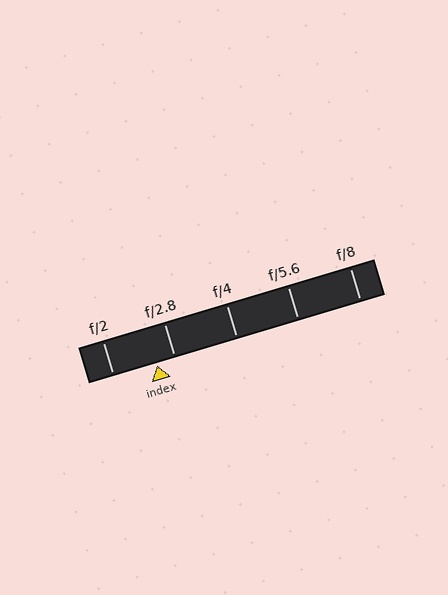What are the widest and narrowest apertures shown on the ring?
The widest aperture shown is f/2 and the narrowest is f/8.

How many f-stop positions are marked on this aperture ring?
There are 5 f-stop positions marked.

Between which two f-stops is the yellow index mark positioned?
The index mark is between f/2 and f/2.8.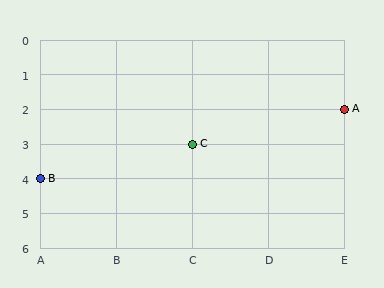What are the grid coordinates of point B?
Point B is at grid coordinates (A, 4).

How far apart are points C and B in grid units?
Points C and B are 2 columns and 1 row apart (about 2.2 grid units diagonally).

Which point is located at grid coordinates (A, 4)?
Point B is at (A, 4).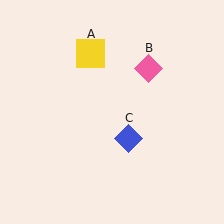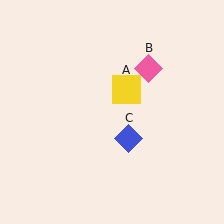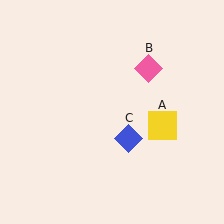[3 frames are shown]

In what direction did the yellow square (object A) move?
The yellow square (object A) moved down and to the right.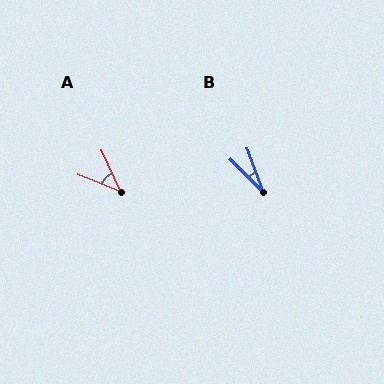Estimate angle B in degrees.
Approximately 24 degrees.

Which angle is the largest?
A, at approximately 44 degrees.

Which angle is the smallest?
B, at approximately 24 degrees.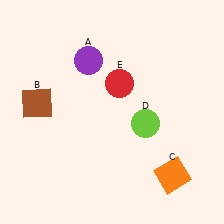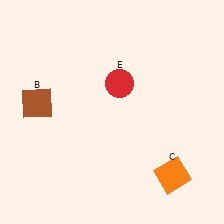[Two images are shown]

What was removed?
The lime circle (D), the purple circle (A) were removed in Image 2.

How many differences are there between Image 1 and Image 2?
There are 2 differences between the two images.